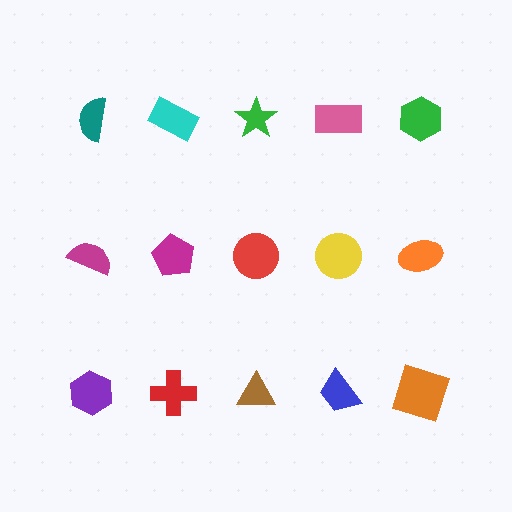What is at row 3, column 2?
A red cross.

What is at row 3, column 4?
A blue trapezoid.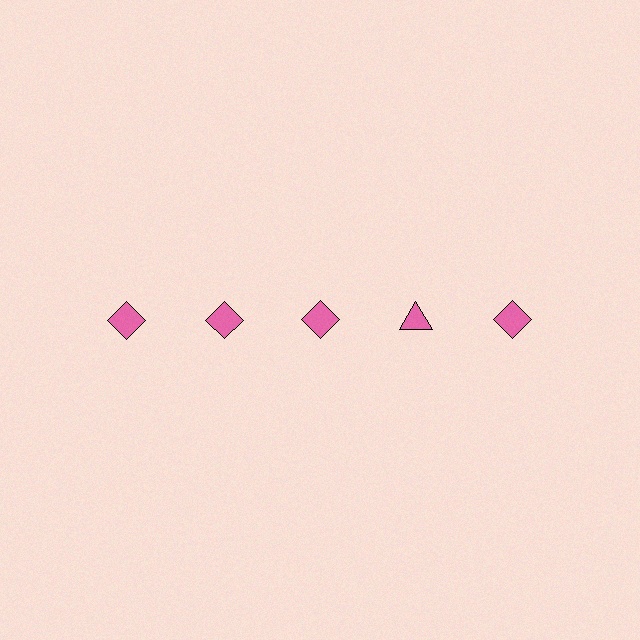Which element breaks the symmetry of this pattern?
The pink triangle in the top row, second from right column breaks the symmetry. All other shapes are pink diamonds.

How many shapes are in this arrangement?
There are 5 shapes arranged in a grid pattern.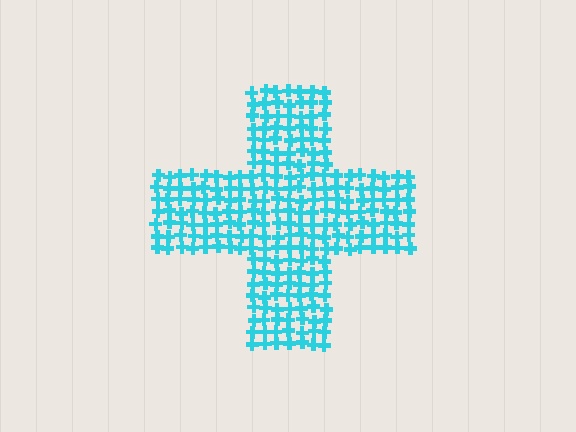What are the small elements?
The small elements are crosses.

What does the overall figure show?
The overall figure shows a cross.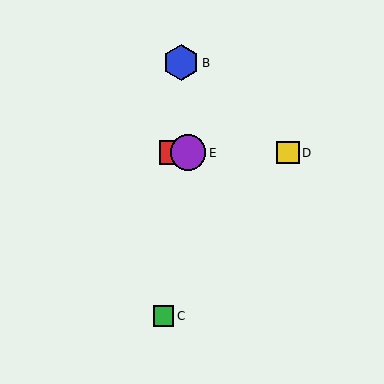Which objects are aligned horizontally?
Objects A, D, E are aligned horizontally.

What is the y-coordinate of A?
Object A is at y≈153.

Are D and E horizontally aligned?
Yes, both are at y≈153.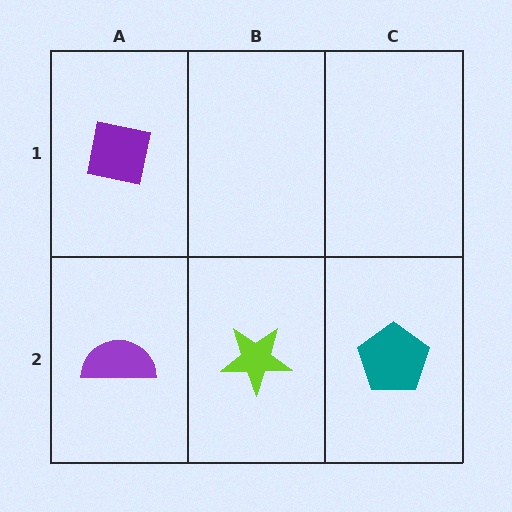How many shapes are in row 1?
1 shape.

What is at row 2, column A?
A purple semicircle.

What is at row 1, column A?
A purple square.